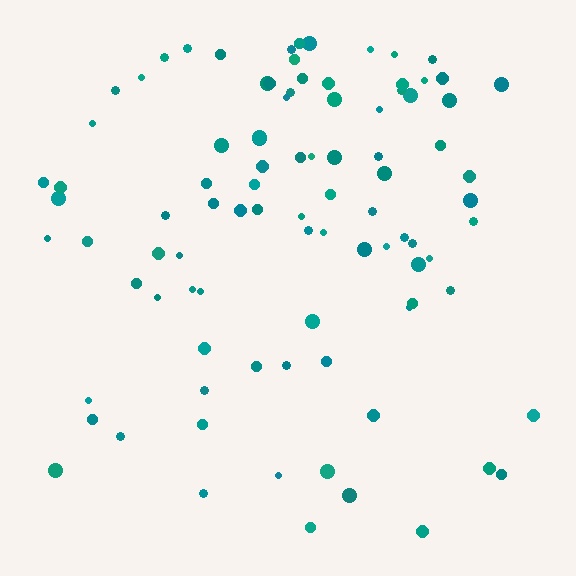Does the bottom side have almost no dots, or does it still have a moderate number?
Still a moderate number, just noticeably fewer than the top.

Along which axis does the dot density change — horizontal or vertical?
Vertical.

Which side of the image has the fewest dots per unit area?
The bottom.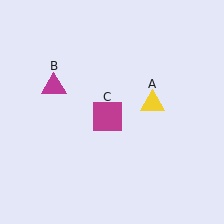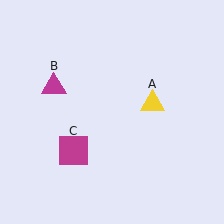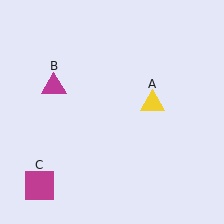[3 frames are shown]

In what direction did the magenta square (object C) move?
The magenta square (object C) moved down and to the left.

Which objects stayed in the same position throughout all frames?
Yellow triangle (object A) and magenta triangle (object B) remained stationary.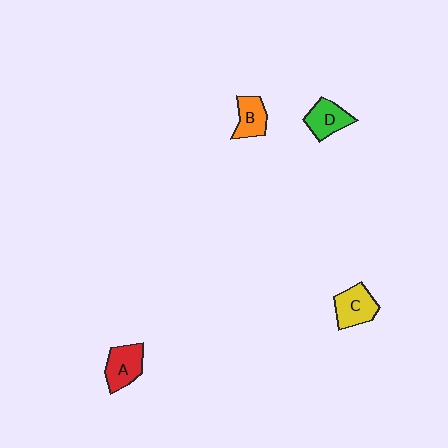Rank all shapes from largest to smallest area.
From largest to smallest: A (red), C (yellow), D (green), B (orange).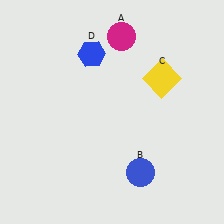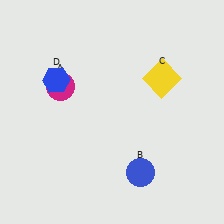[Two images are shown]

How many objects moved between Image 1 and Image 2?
2 objects moved between the two images.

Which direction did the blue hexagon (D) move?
The blue hexagon (D) moved left.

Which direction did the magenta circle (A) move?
The magenta circle (A) moved left.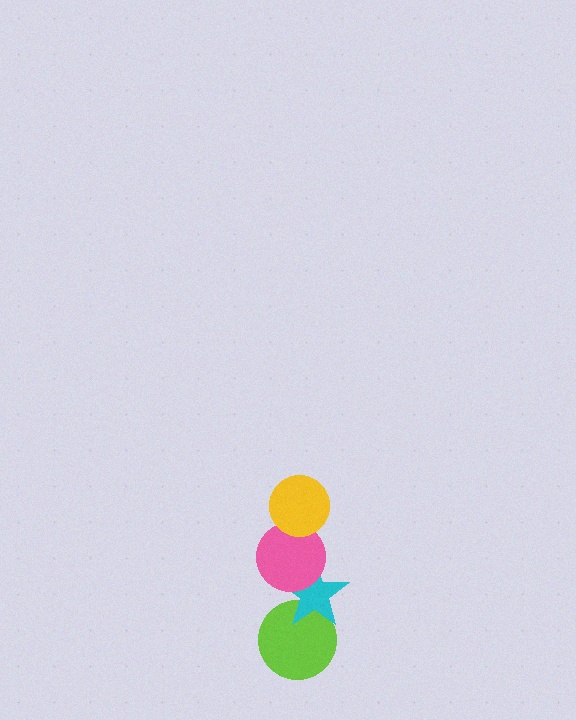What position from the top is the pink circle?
The pink circle is 2nd from the top.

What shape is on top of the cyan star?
The pink circle is on top of the cyan star.